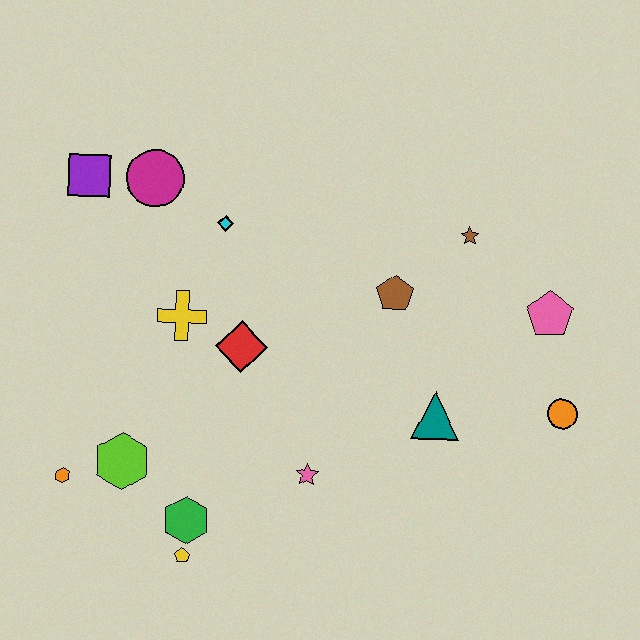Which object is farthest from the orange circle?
The purple square is farthest from the orange circle.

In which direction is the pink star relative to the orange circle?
The pink star is to the left of the orange circle.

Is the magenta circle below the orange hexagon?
No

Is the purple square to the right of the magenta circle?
No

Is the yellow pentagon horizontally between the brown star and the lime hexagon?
Yes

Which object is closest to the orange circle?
The pink pentagon is closest to the orange circle.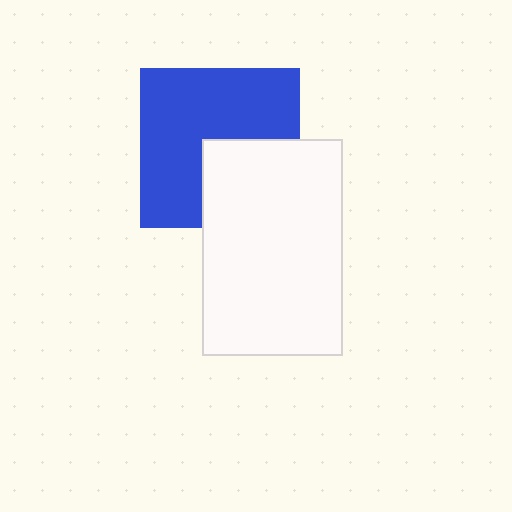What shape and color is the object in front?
The object in front is a white rectangle.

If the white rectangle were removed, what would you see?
You would see the complete blue square.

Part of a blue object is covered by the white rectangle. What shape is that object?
It is a square.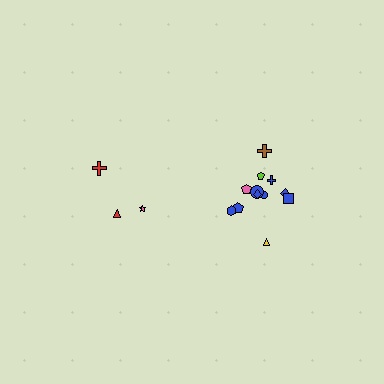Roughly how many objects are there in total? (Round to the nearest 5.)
Roughly 15 objects in total.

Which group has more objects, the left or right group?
The right group.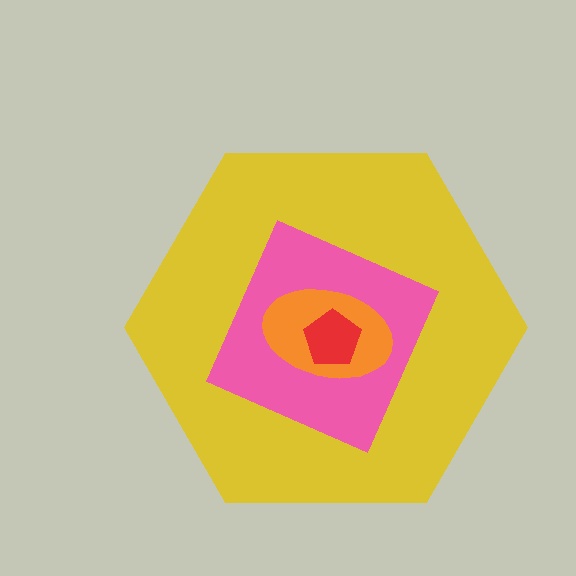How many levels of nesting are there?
4.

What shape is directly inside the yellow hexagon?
The pink diamond.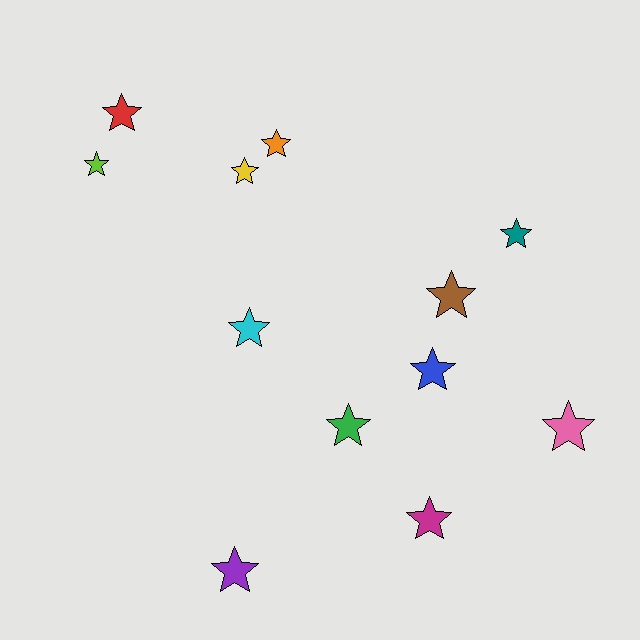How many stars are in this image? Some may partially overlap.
There are 12 stars.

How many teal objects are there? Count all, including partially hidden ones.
There is 1 teal object.